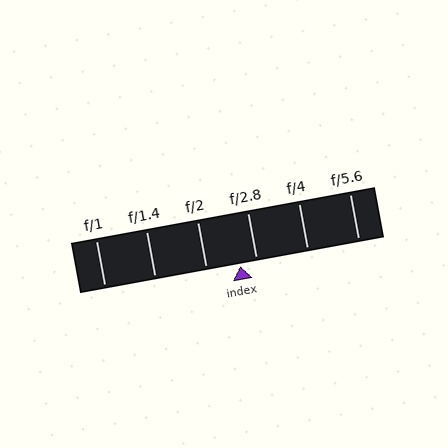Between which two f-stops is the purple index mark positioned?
The index mark is between f/2 and f/2.8.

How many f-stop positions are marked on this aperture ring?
There are 6 f-stop positions marked.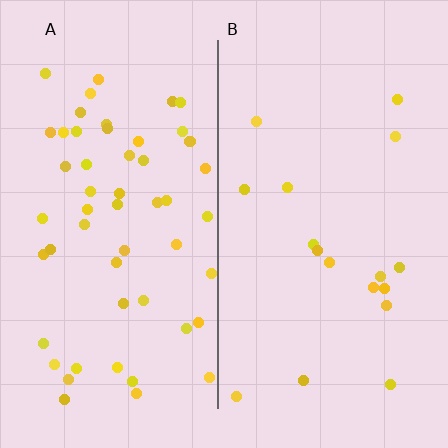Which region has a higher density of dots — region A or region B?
A (the left).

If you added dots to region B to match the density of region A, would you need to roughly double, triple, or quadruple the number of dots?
Approximately triple.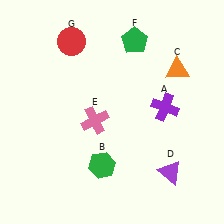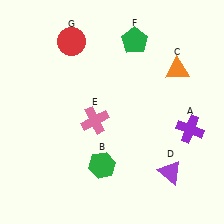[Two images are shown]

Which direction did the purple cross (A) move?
The purple cross (A) moved right.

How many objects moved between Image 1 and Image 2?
1 object moved between the two images.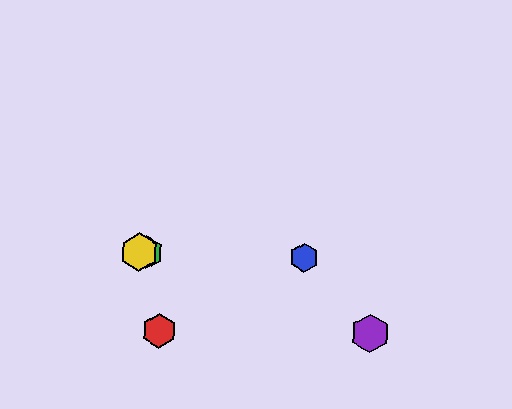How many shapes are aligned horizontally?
3 shapes (the blue hexagon, the green hexagon, the yellow hexagon) are aligned horizontally.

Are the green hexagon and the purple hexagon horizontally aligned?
No, the green hexagon is at y≈252 and the purple hexagon is at y≈333.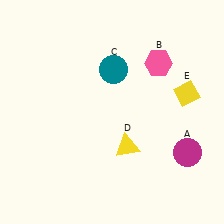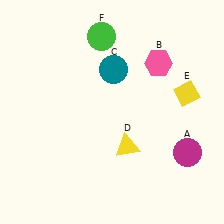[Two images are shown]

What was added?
A green circle (F) was added in Image 2.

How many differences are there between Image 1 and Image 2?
There is 1 difference between the two images.